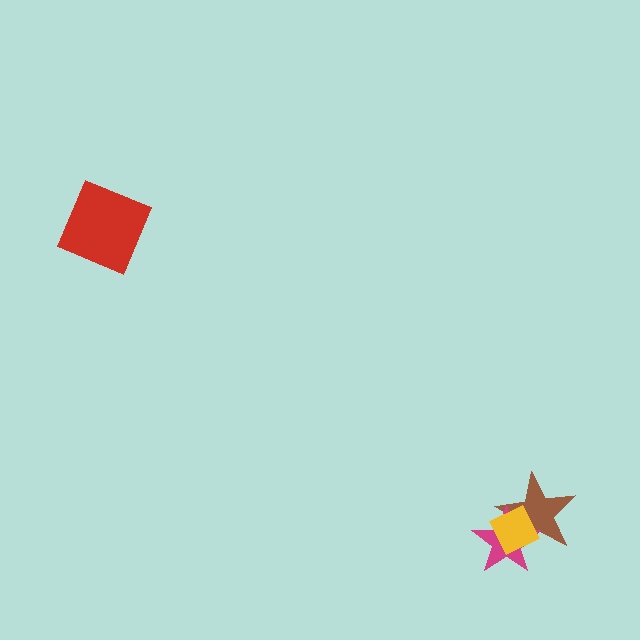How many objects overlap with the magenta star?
2 objects overlap with the magenta star.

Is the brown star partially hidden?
Yes, it is partially covered by another shape.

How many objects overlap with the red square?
0 objects overlap with the red square.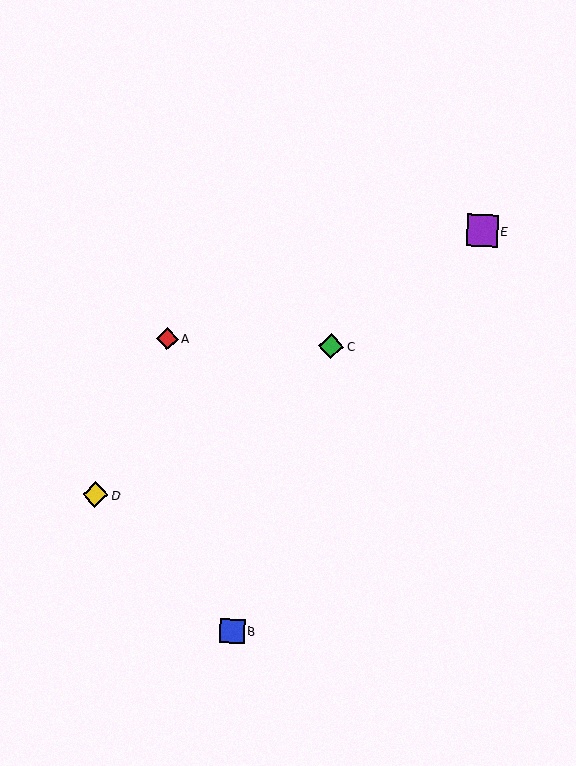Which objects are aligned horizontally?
Objects A, C are aligned horizontally.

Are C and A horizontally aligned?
Yes, both are at y≈346.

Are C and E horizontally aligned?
No, C is at y≈346 and E is at y≈231.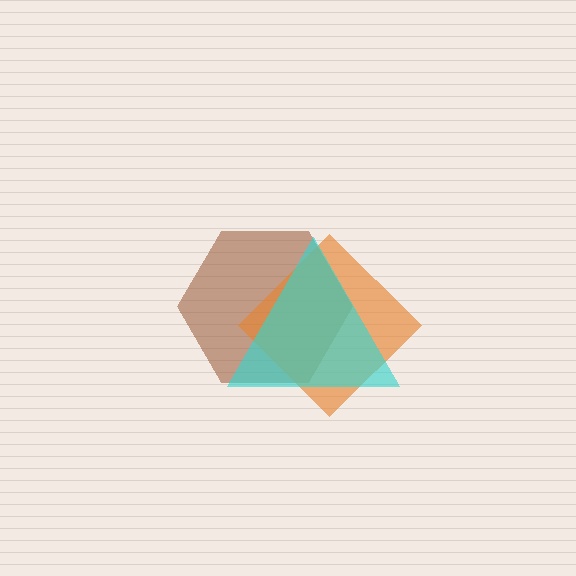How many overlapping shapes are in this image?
There are 3 overlapping shapes in the image.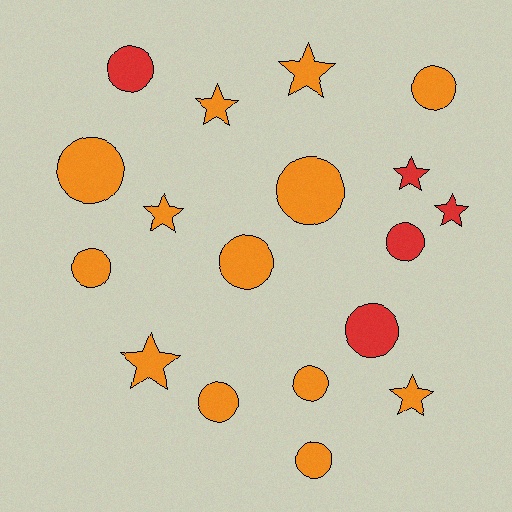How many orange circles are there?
There are 8 orange circles.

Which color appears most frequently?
Orange, with 13 objects.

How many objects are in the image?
There are 18 objects.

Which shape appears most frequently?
Circle, with 11 objects.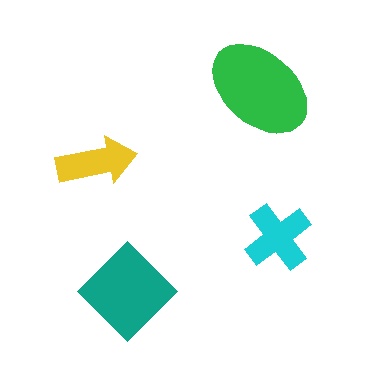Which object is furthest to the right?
The cyan cross is rightmost.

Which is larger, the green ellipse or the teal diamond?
The green ellipse.